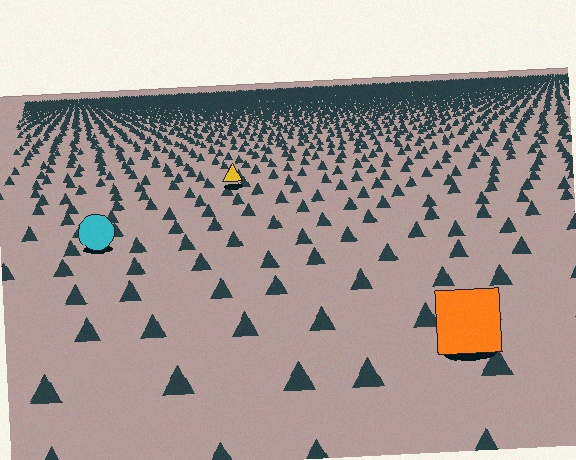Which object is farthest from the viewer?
The yellow triangle is farthest from the viewer. It appears smaller and the ground texture around it is denser.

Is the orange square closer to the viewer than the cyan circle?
Yes. The orange square is closer — you can tell from the texture gradient: the ground texture is coarser near it.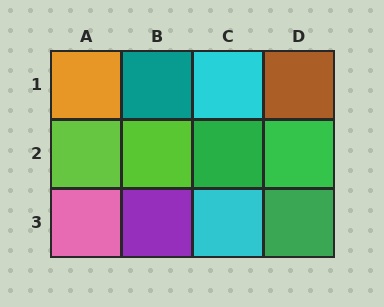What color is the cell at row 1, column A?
Orange.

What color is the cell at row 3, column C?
Cyan.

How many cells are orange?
1 cell is orange.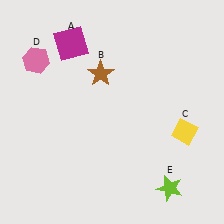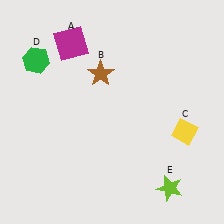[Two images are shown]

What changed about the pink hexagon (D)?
In Image 1, D is pink. In Image 2, it changed to green.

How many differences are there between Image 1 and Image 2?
There is 1 difference between the two images.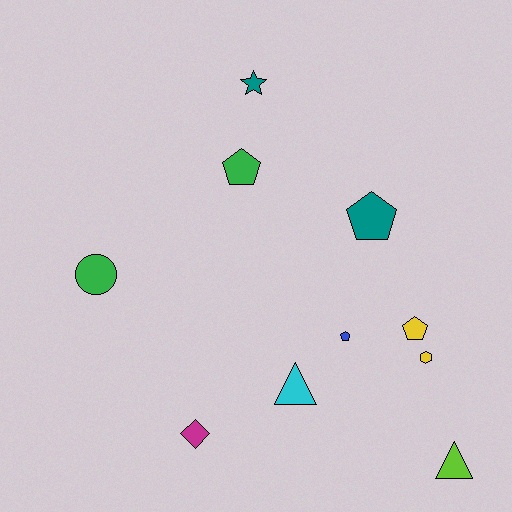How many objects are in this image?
There are 10 objects.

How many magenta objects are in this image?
There is 1 magenta object.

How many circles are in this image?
There is 1 circle.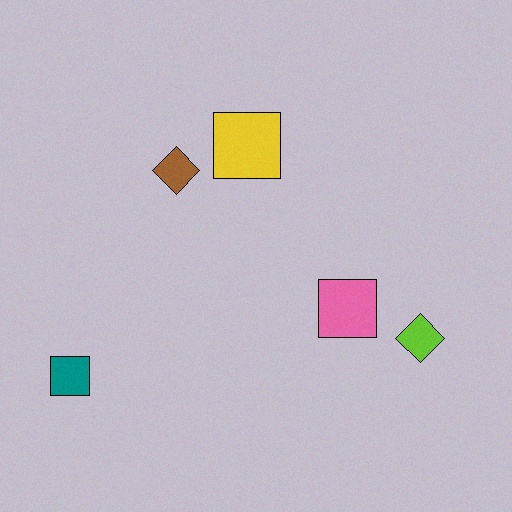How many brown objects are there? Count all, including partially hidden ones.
There is 1 brown object.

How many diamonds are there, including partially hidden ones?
There are 2 diamonds.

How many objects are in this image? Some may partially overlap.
There are 5 objects.